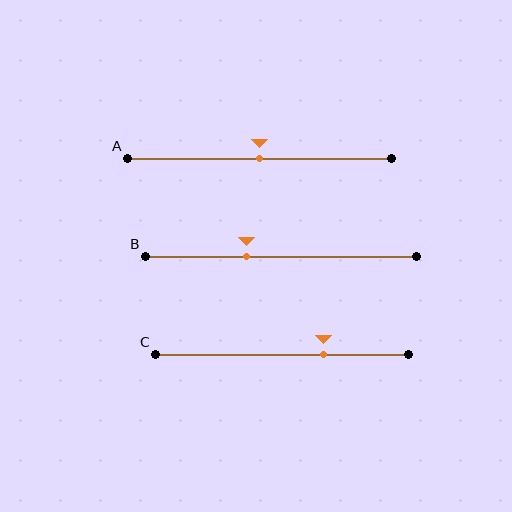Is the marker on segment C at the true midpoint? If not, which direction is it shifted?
No, the marker on segment C is shifted to the right by about 16% of the segment length.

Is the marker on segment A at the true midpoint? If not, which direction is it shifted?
Yes, the marker on segment A is at the true midpoint.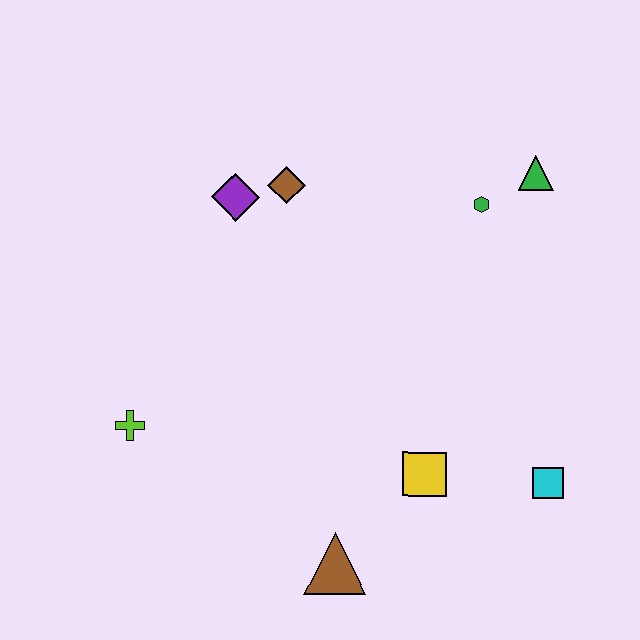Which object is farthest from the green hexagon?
The lime cross is farthest from the green hexagon.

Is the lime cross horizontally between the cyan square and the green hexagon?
No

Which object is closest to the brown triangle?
The yellow square is closest to the brown triangle.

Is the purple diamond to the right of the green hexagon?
No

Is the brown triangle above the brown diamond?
No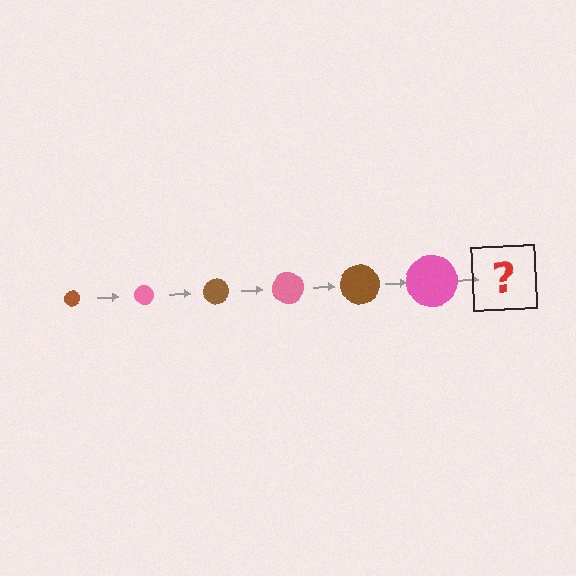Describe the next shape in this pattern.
It should be a brown circle, larger than the previous one.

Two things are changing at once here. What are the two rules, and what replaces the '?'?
The two rules are that the circle grows larger each step and the color cycles through brown and pink. The '?' should be a brown circle, larger than the previous one.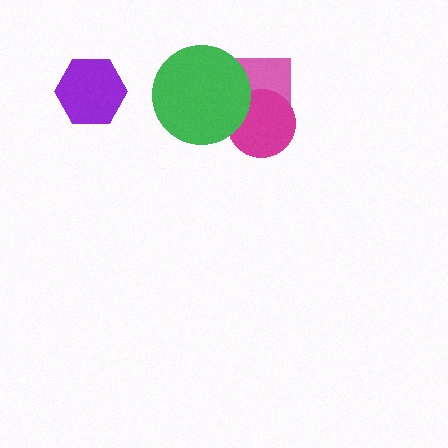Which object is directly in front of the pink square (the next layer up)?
The magenta circle is directly in front of the pink square.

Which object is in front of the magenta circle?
The green circle is in front of the magenta circle.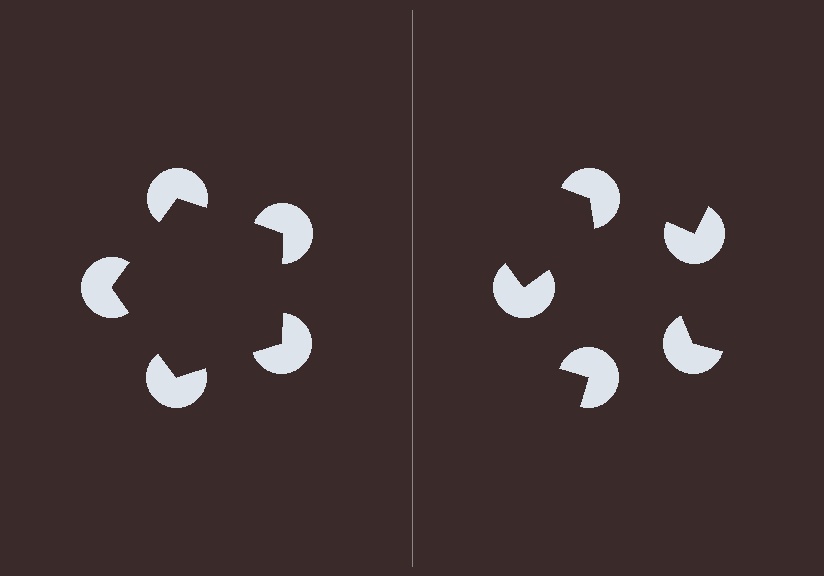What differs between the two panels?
The pac-man discs are positioned identically on both sides; only the wedge orientations differ. On the left they align to a pentagon; on the right they are misaligned.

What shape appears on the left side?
An illusory pentagon.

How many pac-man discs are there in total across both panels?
10 — 5 on each side.